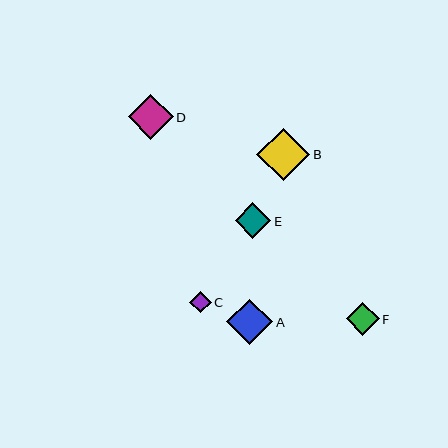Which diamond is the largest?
Diamond B is the largest with a size of approximately 53 pixels.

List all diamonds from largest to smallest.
From largest to smallest: B, A, D, E, F, C.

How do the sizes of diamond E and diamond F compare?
Diamond E and diamond F are approximately the same size.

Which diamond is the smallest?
Diamond C is the smallest with a size of approximately 21 pixels.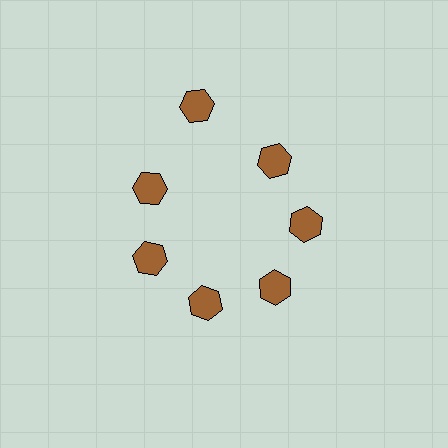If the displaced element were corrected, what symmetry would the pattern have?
It would have 7-fold rotational symmetry — the pattern would map onto itself every 51 degrees.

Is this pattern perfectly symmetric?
No. The 7 brown hexagons are arranged in a ring, but one element near the 12 o'clock position is pushed outward from the center, breaking the 7-fold rotational symmetry.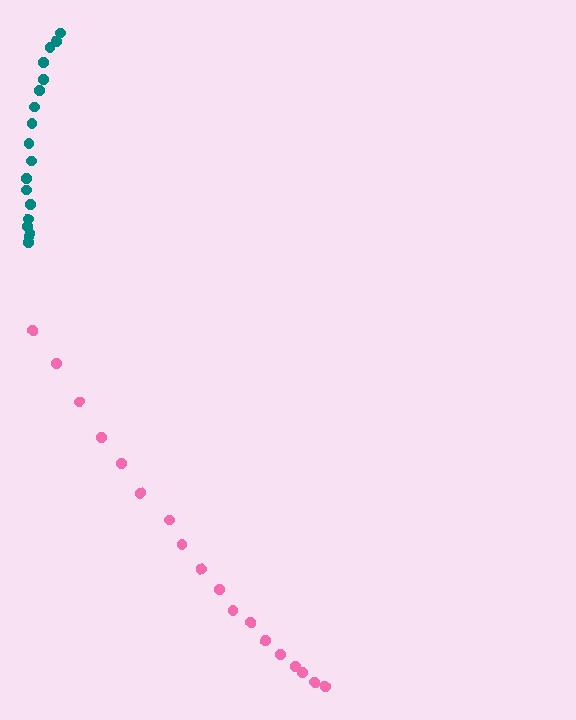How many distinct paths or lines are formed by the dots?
There are 2 distinct paths.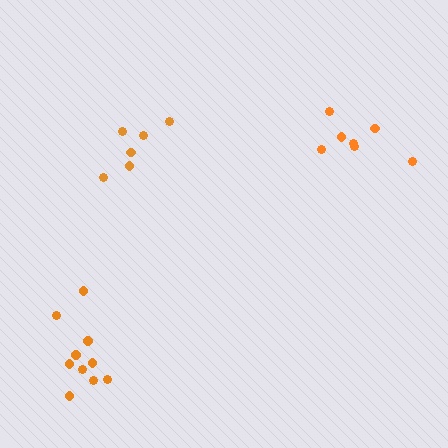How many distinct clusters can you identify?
There are 3 distinct clusters.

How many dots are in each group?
Group 1: 10 dots, Group 2: 6 dots, Group 3: 7 dots (23 total).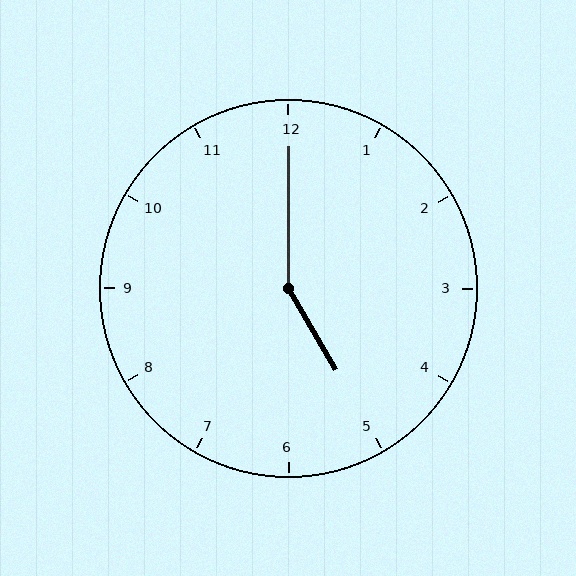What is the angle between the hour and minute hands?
Approximately 150 degrees.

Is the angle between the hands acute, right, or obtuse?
It is obtuse.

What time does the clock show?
5:00.